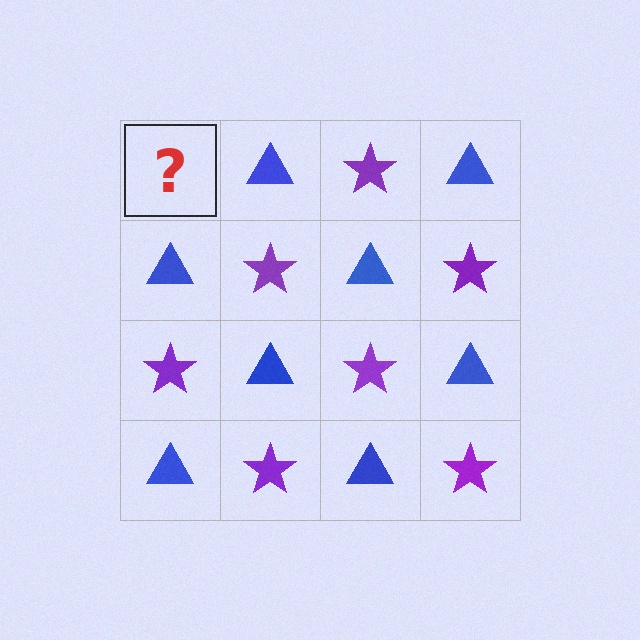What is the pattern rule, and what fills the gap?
The rule is that it alternates purple star and blue triangle in a checkerboard pattern. The gap should be filled with a purple star.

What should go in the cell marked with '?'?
The missing cell should contain a purple star.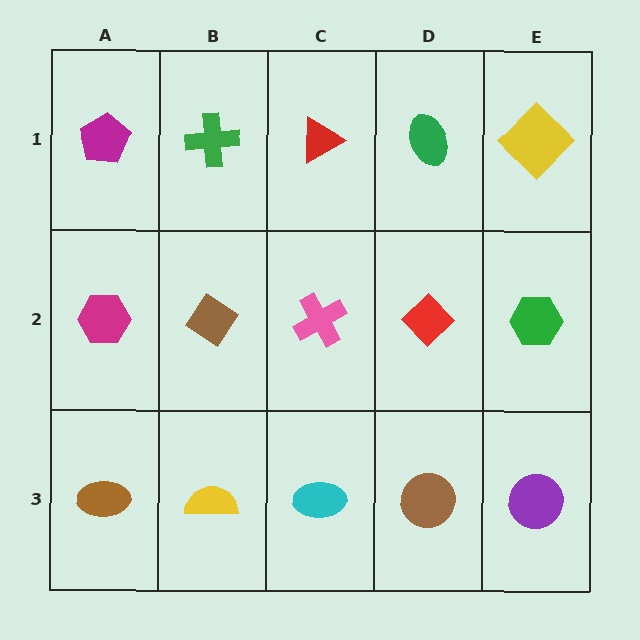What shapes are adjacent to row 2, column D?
A green ellipse (row 1, column D), a brown circle (row 3, column D), a pink cross (row 2, column C), a green hexagon (row 2, column E).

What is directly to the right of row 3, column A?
A yellow semicircle.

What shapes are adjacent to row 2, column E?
A yellow diamond (row 1, column E), a purple circle (row 3, column E), a red diamond (row 2, column D).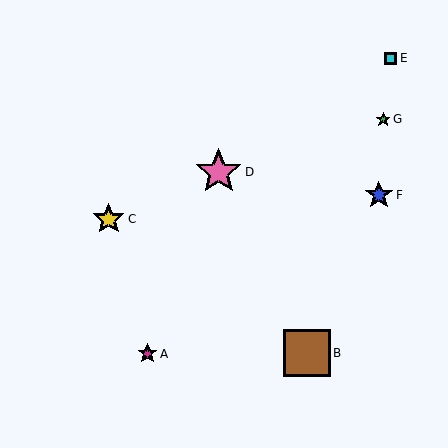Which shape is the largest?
The brown square (labeled B) is the largest.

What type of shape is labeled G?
Shape G is a green star.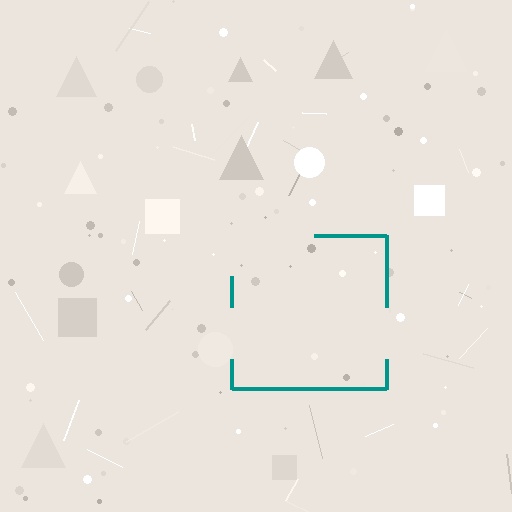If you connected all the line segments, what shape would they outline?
They would outline a square.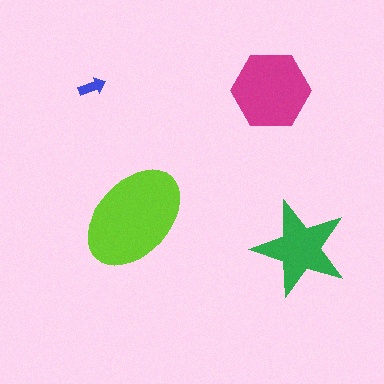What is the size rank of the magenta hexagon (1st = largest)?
2nd.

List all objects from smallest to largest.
The blue arrow, the green star, the magenta hexagon, the lime ellipse.